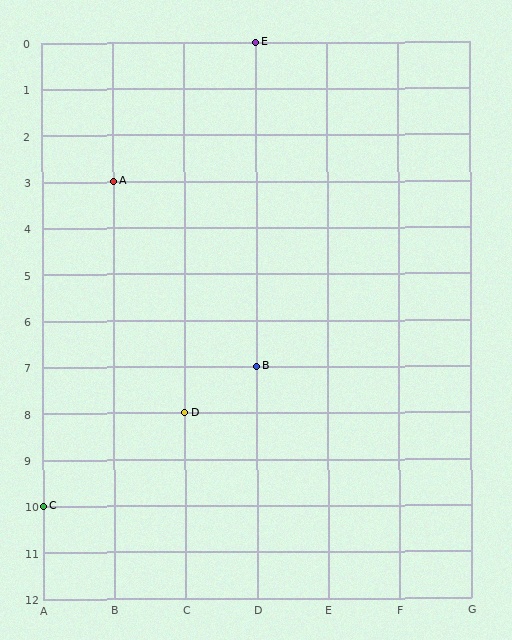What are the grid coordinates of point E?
Point E is at grid coordinates (D, 0).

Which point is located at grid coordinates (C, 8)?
Point D is at (C, 8).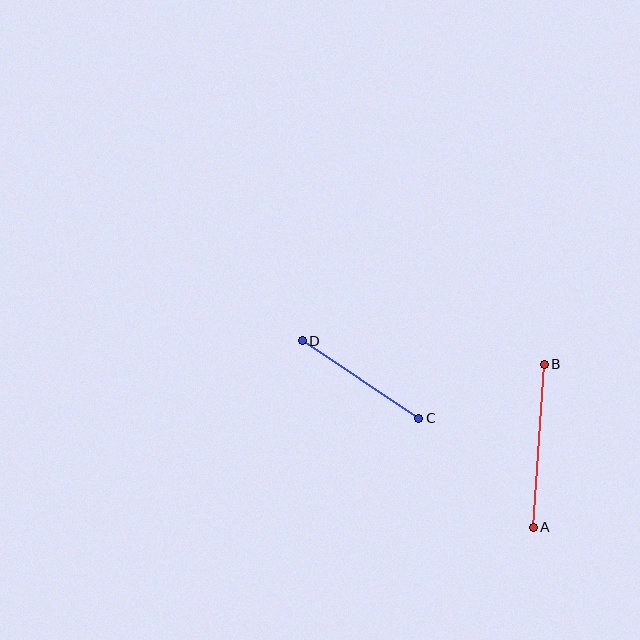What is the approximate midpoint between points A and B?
The midpoint is at approximately (539, 446) pixels.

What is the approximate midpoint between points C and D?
The midpoint is at approximately (360, 380) pixels.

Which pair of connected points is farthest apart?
Points A and B are farthest apart.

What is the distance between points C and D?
The distance is approximately 140 pixels.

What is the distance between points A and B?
The distance is approximately 164 pixels.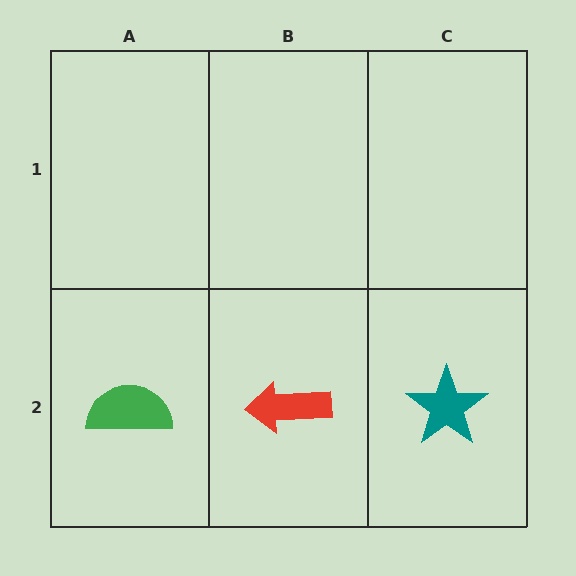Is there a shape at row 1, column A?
No, that cell is empty.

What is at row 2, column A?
A green semicircle.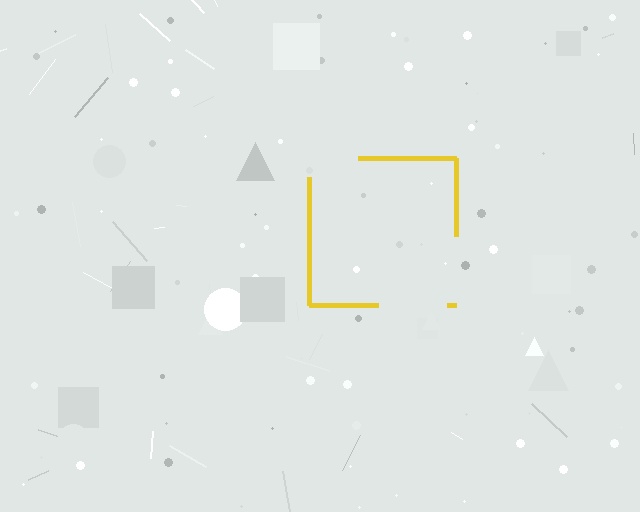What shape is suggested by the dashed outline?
The dashed outline suggests a square.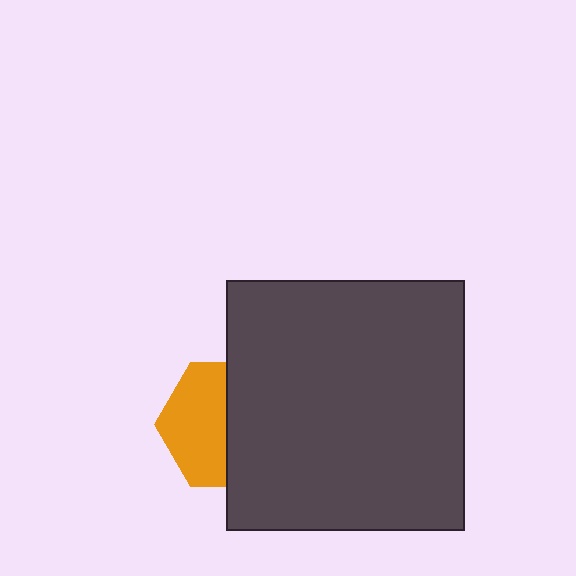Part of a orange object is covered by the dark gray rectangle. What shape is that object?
It is a hexagon.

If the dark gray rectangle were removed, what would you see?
You would see the complete orange hexagon.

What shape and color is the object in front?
The object in front is a dark gray rectangle.